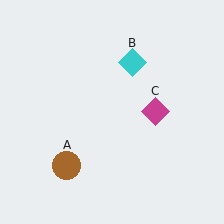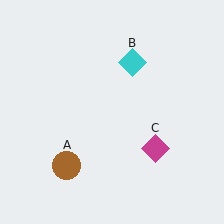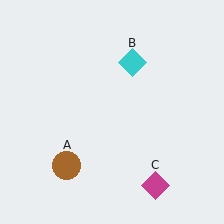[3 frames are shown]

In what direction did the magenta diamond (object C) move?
The magenta diamond (object C) moved down.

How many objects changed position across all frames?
1 object changed position: magenta diamond (object C).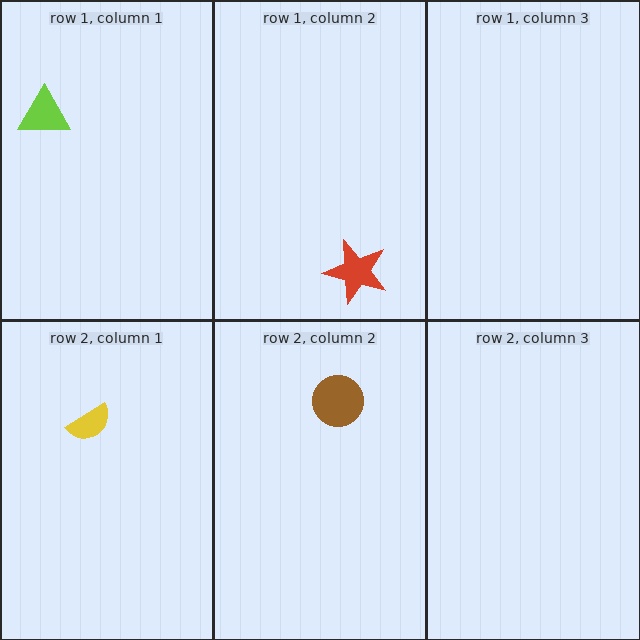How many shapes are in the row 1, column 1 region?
1.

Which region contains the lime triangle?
The row 1, column 1 region.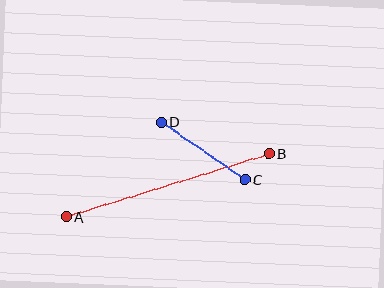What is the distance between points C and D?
The distance is approximately 102 pixels.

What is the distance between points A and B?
The distance is approximately 213 pixels.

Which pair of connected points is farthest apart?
Points A and B are farthest apart.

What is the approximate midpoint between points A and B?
The midpoint is at approximately (168, 185) pixels.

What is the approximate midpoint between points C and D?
The midpoint is at approximately (203, 151) pixels.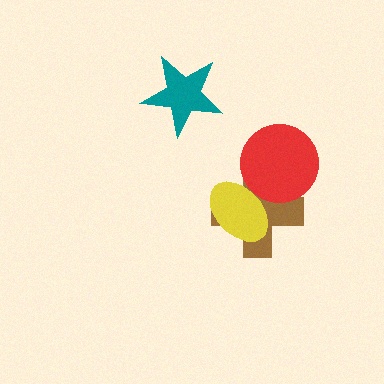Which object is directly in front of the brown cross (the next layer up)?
The yellow ellipse is directly in front of the brown cross.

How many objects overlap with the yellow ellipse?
2 objects overlap with the yellow ellipse.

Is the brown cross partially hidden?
Yes, it is partially covered by another shape.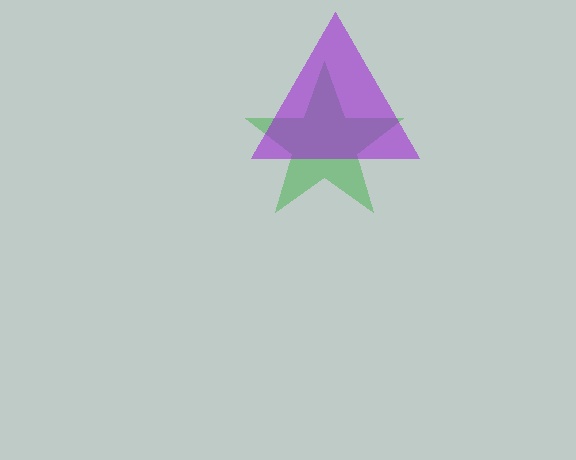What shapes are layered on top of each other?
The layered shapes are: a green star, a purple triangle.